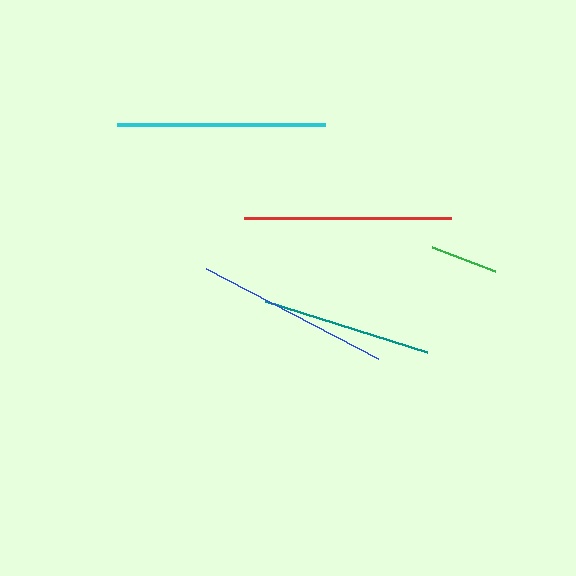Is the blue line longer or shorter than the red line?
The red line is longer than the blue line.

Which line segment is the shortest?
The green line is the shortest at approximately 68 pixels.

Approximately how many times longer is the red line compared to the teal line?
The red line is approximately 1.2 times the length of the teal line.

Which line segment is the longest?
The red line is the longest at approximately 208 pixels.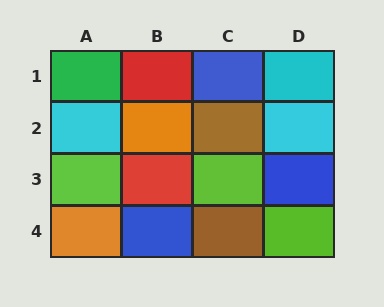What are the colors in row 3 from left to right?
Lime, red, lime, blue.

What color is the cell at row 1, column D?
Cyan.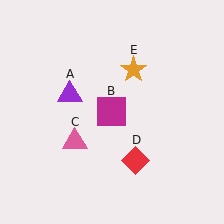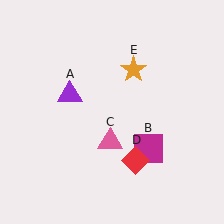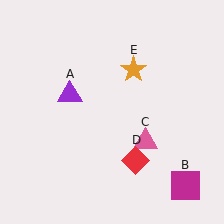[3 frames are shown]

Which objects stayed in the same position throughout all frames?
Purple triangle (object A) and red diamond (object D) and orange star (object E) remained stationary.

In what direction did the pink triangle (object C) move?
The pink triangle (object C) moved right.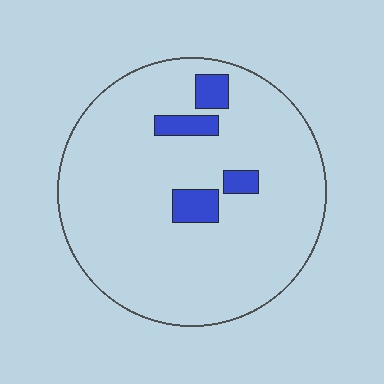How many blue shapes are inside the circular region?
4.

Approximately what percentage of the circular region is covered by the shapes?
Approximately 10%.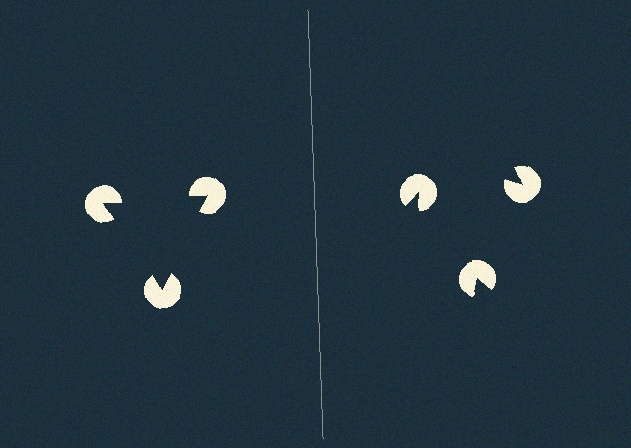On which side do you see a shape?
An illusory triangle appears on the left side. On the right side the wedge cuts are rotated, so no coherent shape forms.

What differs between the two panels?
The pac-man discs are positioned identically on both sides; only the wedge orientations differ. On the left they align to a triangle; on the right they are misaligned.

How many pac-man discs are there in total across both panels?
6 — 3 on each side.